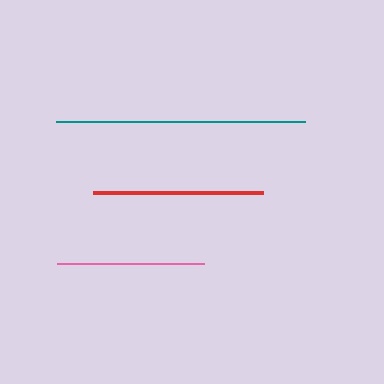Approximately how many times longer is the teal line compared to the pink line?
The teal line is approximately 1.7 times the length of the pink line.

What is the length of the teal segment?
The teal segment is approximately 249 pixels long.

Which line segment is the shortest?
The pink line is the shortest at approximately 146 pixels.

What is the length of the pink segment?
The pink segment is approximately 146 pixels long.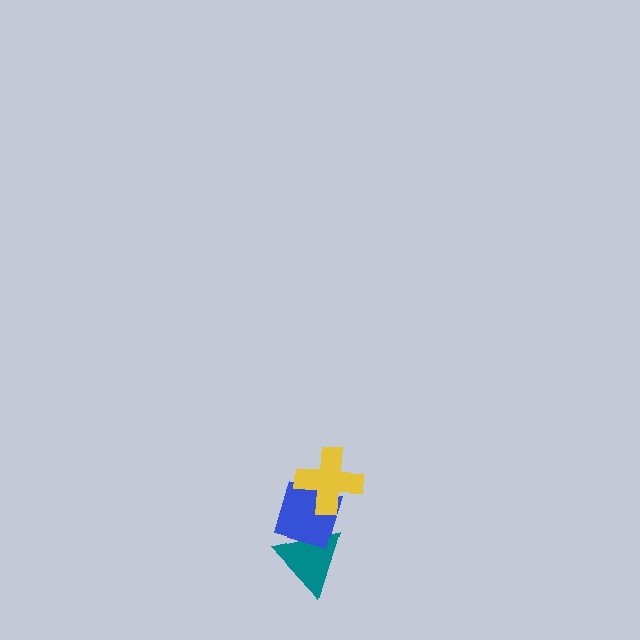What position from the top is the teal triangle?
The teal triangle is 3rd from the top.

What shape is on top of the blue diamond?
The yellow cross is on top of the blue diamond.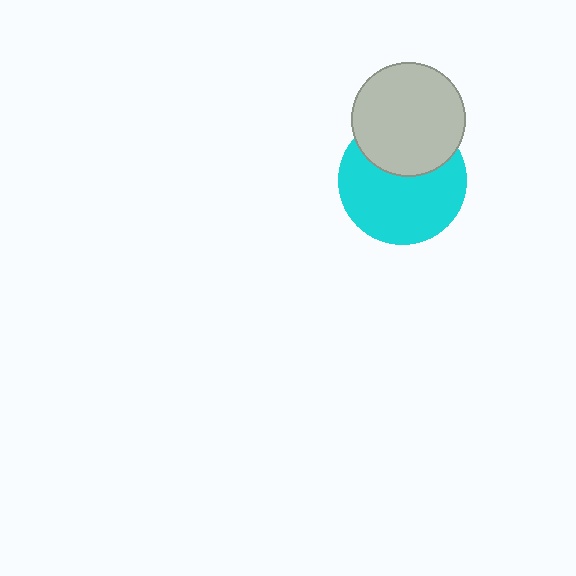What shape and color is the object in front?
The object in front is a light gray circle.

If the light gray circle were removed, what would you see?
You would see the complete cyan circle.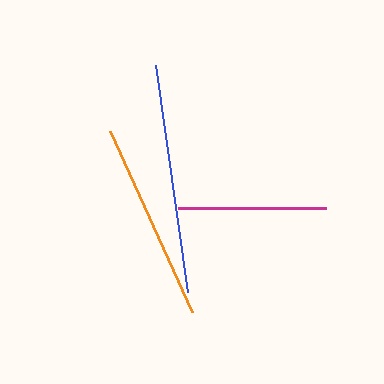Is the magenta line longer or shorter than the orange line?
The orange line is longer than the magenta line.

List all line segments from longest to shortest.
From longest to shortest: blue, orange, magenta.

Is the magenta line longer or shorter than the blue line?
The blue line is longer than the magenta line.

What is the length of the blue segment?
The blue segment is approximately 230 pixels long.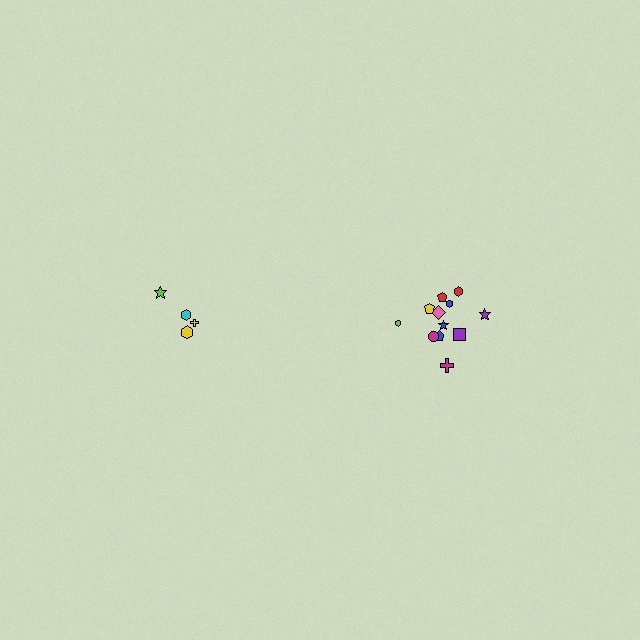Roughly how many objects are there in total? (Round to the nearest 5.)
Roughly 15 objects in total.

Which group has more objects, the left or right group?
The right group.